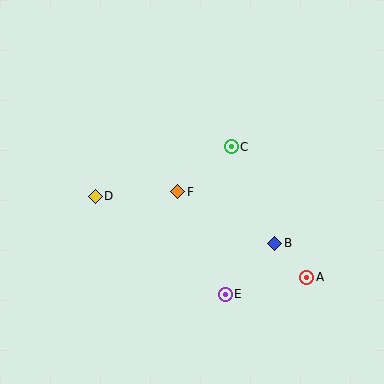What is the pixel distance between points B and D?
The distance between B and D is 185 pixels.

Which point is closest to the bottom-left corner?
Point D is closest to the bottom-left corner.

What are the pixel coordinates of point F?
Point F is at (178, 192).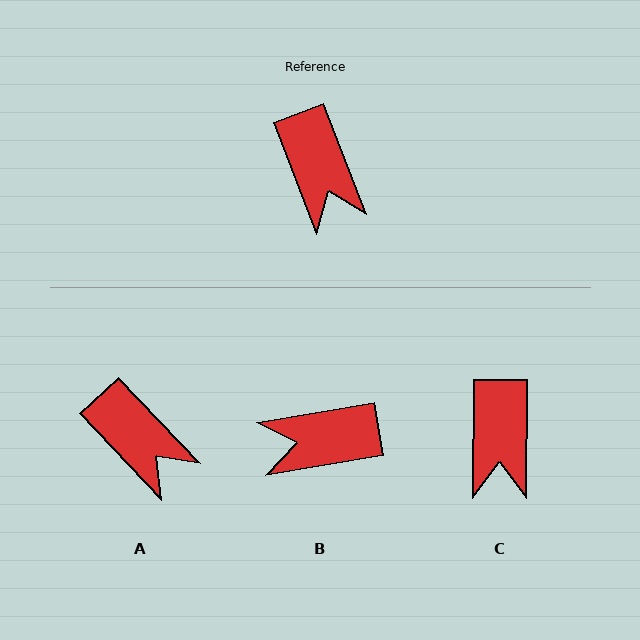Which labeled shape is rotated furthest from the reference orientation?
B, about 101 degrees away.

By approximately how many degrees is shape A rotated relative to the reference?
Approximately 23 degrees counter-clockwise.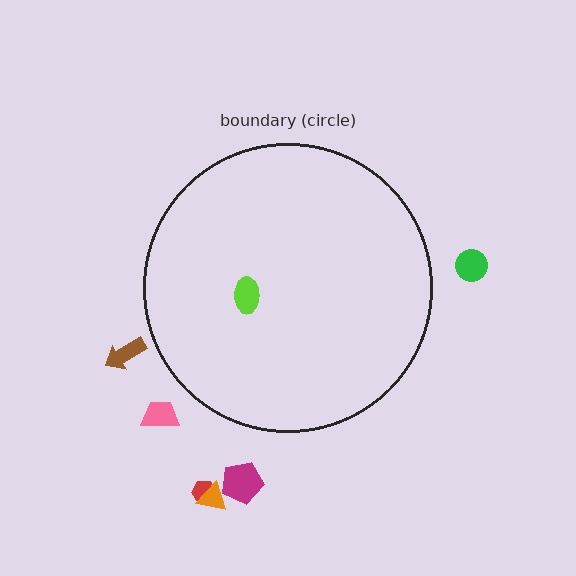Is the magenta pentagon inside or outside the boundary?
Outside.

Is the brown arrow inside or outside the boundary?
Outside.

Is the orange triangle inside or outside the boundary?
Outside.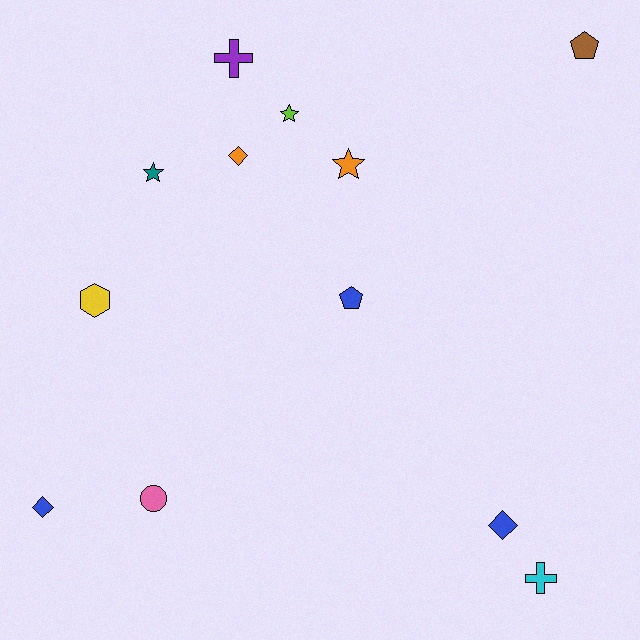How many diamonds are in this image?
There are 3 diamonds.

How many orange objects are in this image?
There are 2 orange objects.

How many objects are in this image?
There are 12 objects.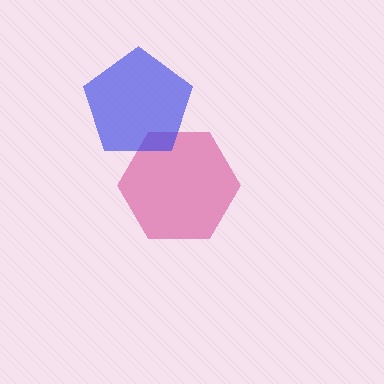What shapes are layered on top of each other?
The layered shapes are: a pink hexagon, a blue pentagon.